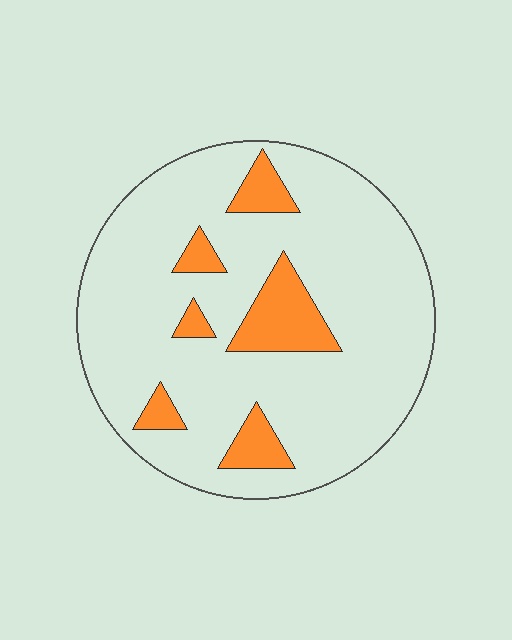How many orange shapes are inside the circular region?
6.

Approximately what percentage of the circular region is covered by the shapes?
Approximately 15%.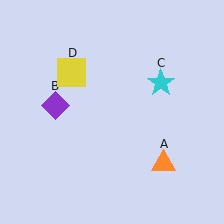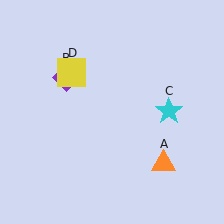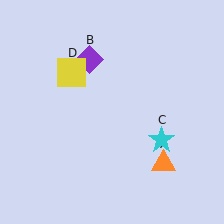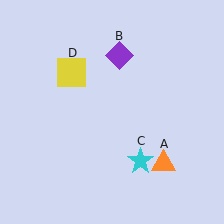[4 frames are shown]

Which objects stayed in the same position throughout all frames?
Orange triangle (object A) and yellow square (object D) remained stationary.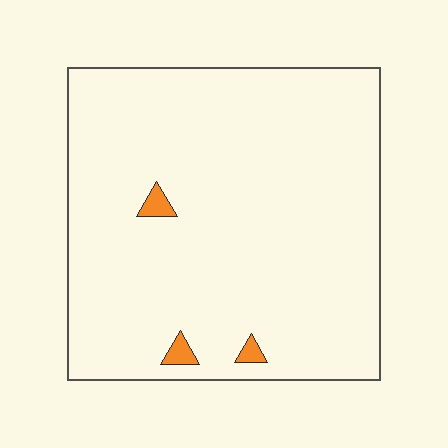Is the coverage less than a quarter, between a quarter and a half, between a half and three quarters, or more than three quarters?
Less than a quarter.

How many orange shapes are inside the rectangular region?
3.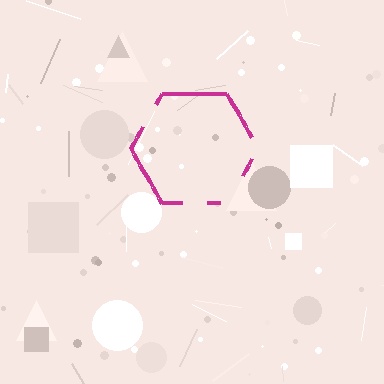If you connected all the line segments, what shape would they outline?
They would outline a hexagon.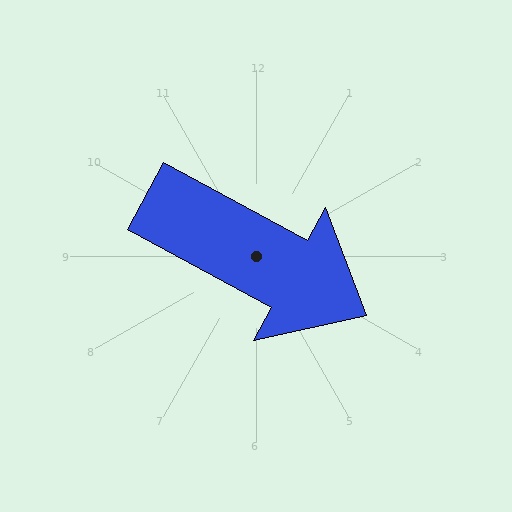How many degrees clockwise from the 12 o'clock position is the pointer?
Approximately 118 degrees.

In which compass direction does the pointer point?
Southeast.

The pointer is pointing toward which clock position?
Roughly 4 o'clock.